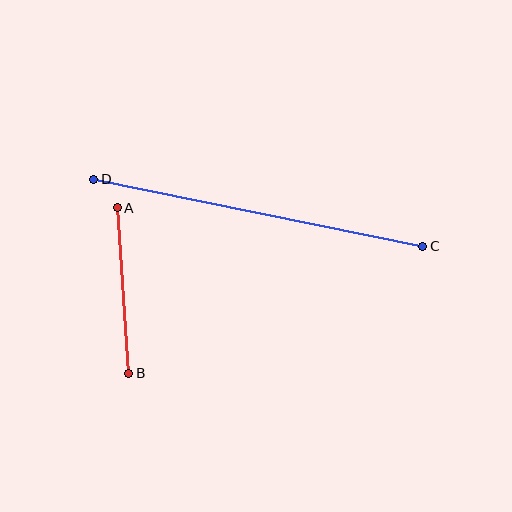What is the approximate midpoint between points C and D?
The midpoint is at approximately (258, 213) pixels.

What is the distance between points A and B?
The distance is approximately 166 pixels.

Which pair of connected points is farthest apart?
Points C and D are farthest apart.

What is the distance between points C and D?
The distance is approximately 336 pixels.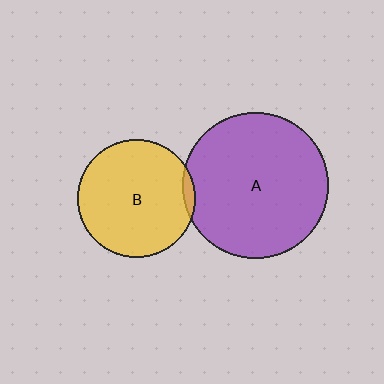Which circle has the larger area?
Circle A (purple).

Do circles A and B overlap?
Yes.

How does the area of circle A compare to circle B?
Approximately 1.5 times.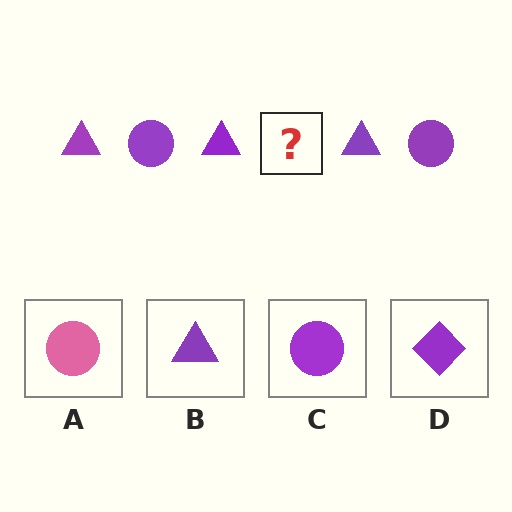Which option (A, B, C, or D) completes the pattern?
C.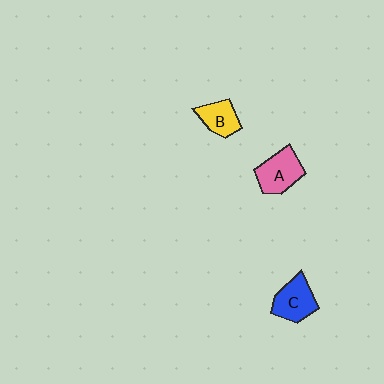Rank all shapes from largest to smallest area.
From largest to smallest: A (pink), C (blue), B (yellow).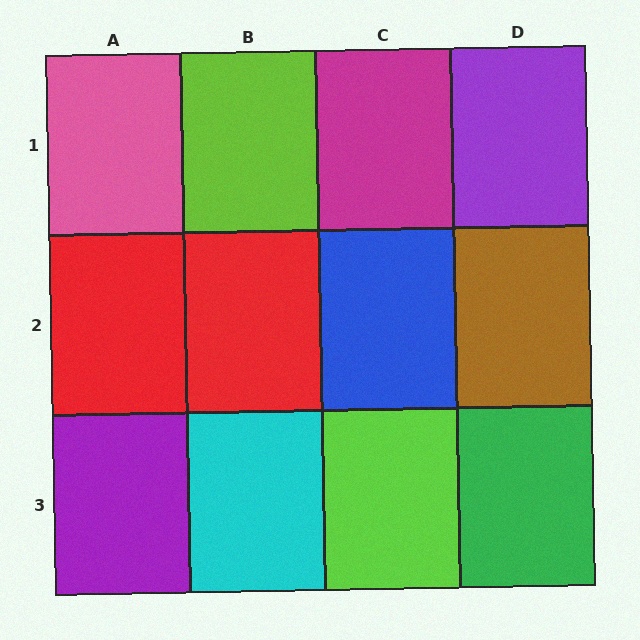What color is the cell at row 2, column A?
Red.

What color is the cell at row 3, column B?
Cyan.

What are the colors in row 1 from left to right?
Pink, lime, magenta, purple.